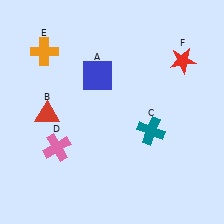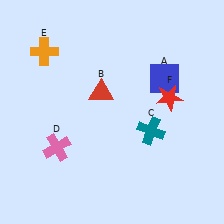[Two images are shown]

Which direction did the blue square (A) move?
The blue square (A) moved right.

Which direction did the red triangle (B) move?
The red triangle (B) moved right.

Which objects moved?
The objects that moved are: the blue square (A), the red triangle (B), the red star (F).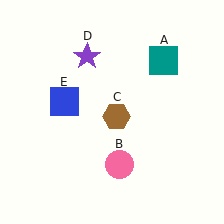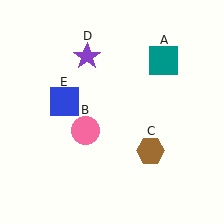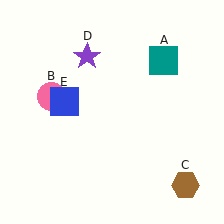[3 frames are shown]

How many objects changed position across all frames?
2 objects changed position: pink circle (object B), brown hexagon (object C).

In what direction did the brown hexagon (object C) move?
The brown hexagon (object C) moved down and to the right.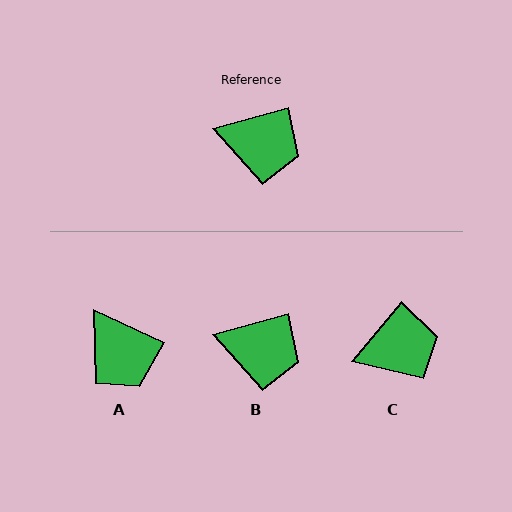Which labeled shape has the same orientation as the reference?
B.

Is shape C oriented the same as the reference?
No, it is off by about 34 degrees.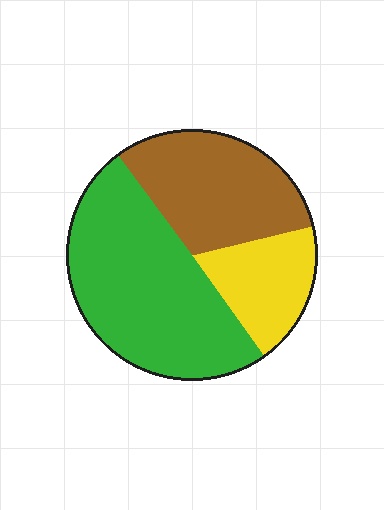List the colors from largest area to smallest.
From largest to smallest: green, brown, yellow.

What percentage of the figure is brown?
Brown takes up between a quarter and a half of the figure.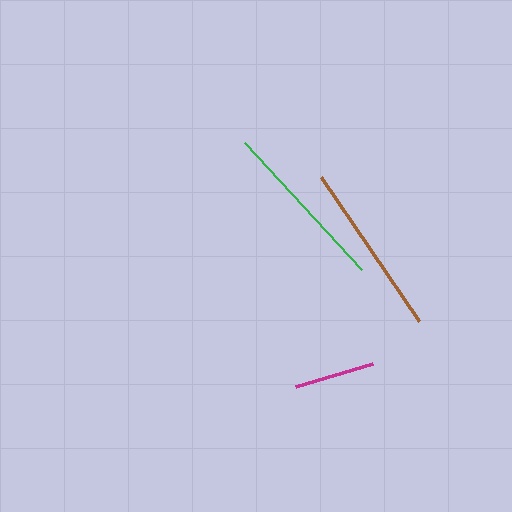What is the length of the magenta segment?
The magenta segment is approximately 81 pixels long.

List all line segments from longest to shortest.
From longest to shortest: brown, green, magenta.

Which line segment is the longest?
The brown line is the longest at approximately 173 pixels.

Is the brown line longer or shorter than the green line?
The brown line is longer than the green line.